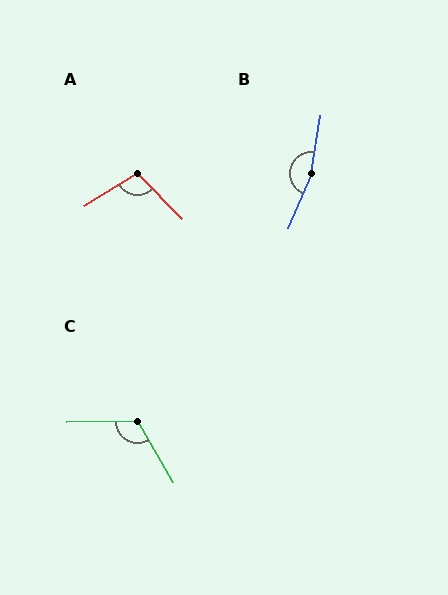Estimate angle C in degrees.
Approximately 119 degrees.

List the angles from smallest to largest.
A (103°), C (119°), B (167°).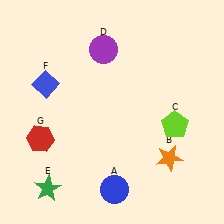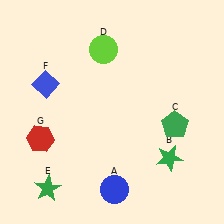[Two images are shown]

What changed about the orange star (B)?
In Image 1, B is orange. In Image 2, it changed to green.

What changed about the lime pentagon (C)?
In Image 1, C is lime. In Image 2, it changed to green.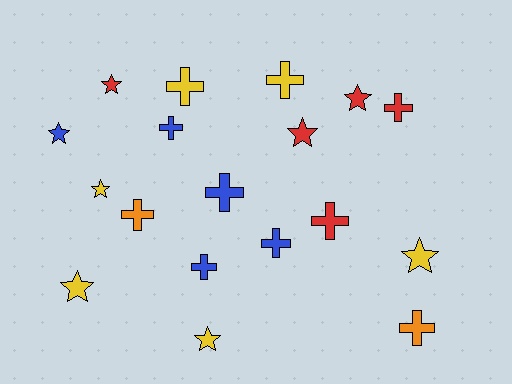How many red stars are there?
There are 3 red stars.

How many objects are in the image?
There are 18 objects.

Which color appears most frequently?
Yellow, with 6 objects.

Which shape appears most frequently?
Cross, with 10 objects.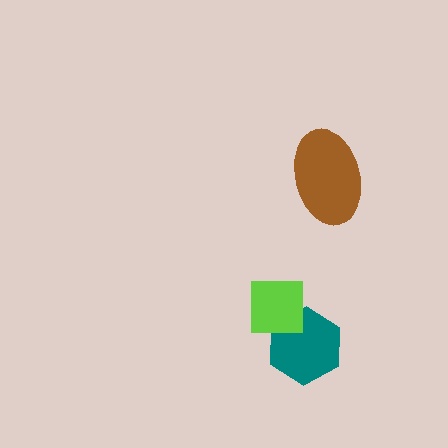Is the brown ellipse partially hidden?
No, no other shape covers it.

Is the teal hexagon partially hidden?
Yes, it is partially covered by another shape.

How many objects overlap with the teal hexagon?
1 object overlaps with the teal hexagon.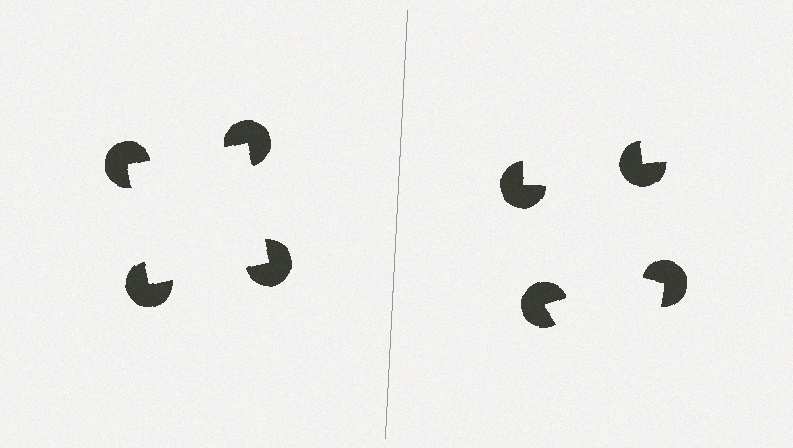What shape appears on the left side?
An illusory square.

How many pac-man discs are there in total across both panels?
8 — 4 on each side.